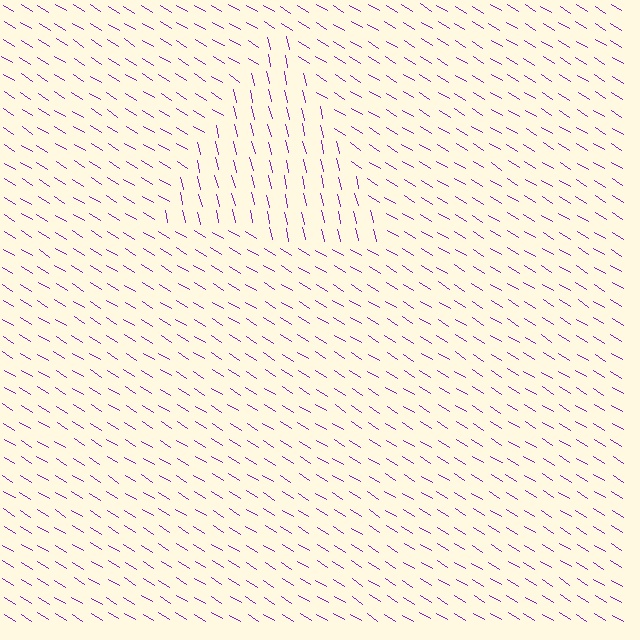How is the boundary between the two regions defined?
The boundary is defined purely by a change in line orientation (approximately 45 degrees difference). All lines are the same color and thickness.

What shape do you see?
I see a triangle.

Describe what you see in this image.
The image is filled with small purple line segments. A triangle region in the image has lines oriented differently from the surrounding lines, creating a visible texture boundary.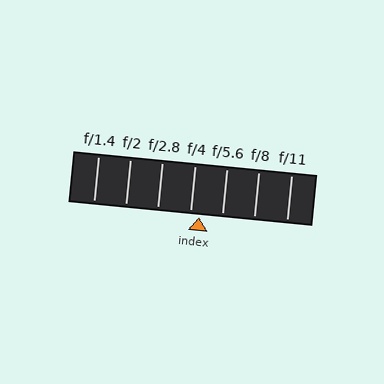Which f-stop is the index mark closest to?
The index mark is closest to f/4.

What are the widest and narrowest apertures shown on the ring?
The widest aperture shown is f/1.4 and the narrowest is f/11.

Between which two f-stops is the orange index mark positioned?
The index mark is between f/4 and f/5.6.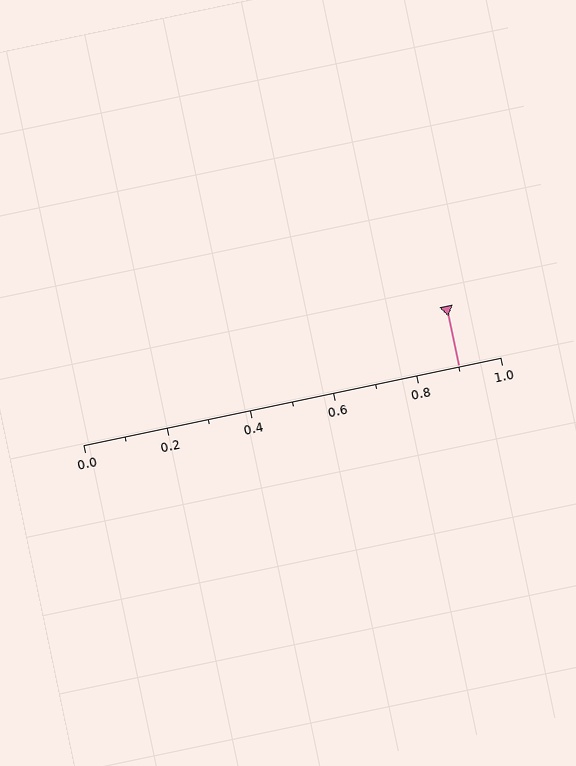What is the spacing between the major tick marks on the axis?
The major ticks are spaced 0.2 apart.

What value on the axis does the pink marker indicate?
The marker indicates approximately 0.9.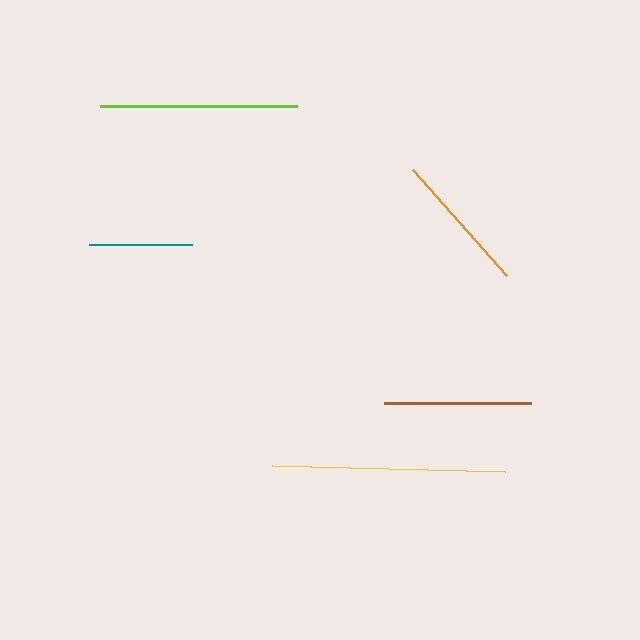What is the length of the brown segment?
The brown segment is approximately 146 pixels long.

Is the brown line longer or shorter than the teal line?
The brown line is longer than the teal line.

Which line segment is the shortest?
The teal line is the shortest at approximately 103 pixels.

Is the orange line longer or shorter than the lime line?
The lime line is longer than the orange line.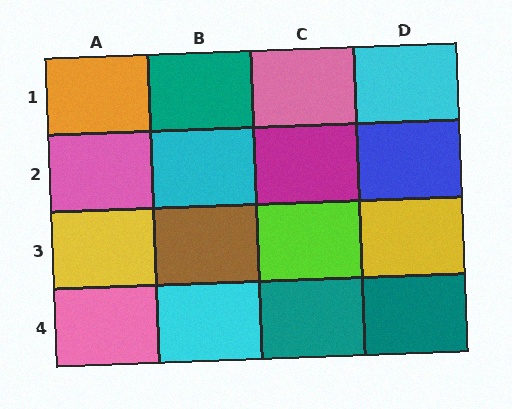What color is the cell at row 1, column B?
Teal.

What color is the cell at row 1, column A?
Orange.